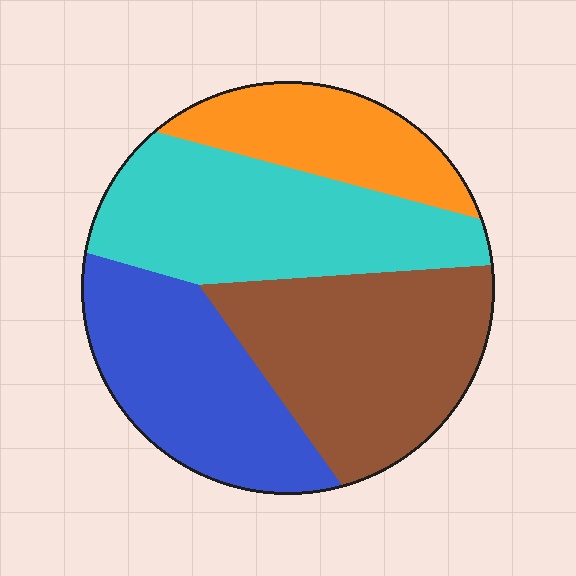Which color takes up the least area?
Orange, at roughly 15%.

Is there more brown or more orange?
Brown.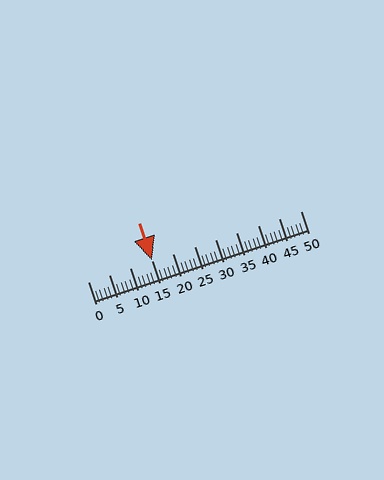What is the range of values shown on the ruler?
The ruler shows values from 0 to 50.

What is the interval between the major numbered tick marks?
The major tick marks are spaced 5 units apart.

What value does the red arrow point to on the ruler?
The red arrow points to approximately 15.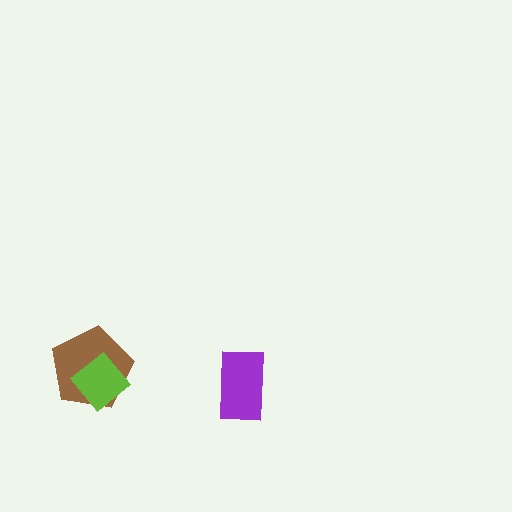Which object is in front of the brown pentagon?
The lime diamond is in front of the brown pentagon.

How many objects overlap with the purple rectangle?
0 objects overlap with the purple rectangle.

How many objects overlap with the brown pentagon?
1 object overlaps with the brown pentagon.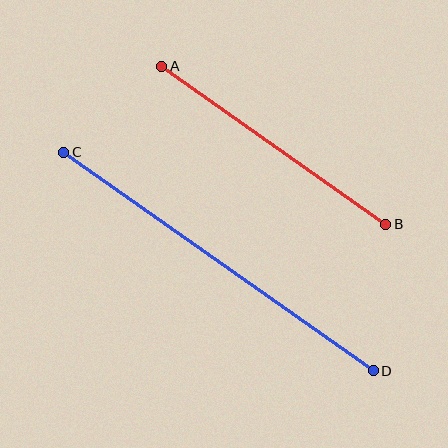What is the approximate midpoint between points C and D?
The midpoint is at approximately (219, 262) pixels.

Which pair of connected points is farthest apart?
Points C and D are farthest apart.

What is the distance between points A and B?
The distance is approximately 274 pixels.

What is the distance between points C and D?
The distance is approximately 379 pixels.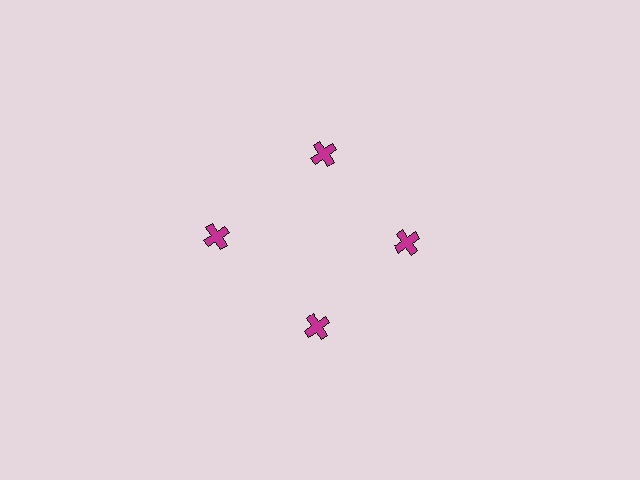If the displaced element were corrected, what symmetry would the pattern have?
It would have 4-fold rotational symmetry — the pattern would map onto itself every 90 degrees.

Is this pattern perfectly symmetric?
No. The 4 magenta crosses are arranged in a ring, but one element near the 9 o'clock position is pushed outward from the center, breaking the 4-fold rotational symmetry.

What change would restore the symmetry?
The symmetry would be restored by moving it inward, back onto the ring so that all 4 crosses sit at equal angles and equal distance from the center.